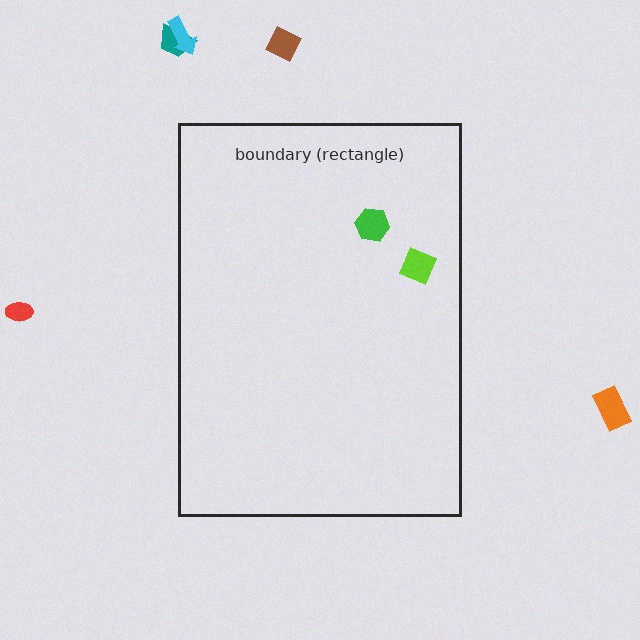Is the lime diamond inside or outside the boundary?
Inside.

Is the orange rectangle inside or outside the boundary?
Outside.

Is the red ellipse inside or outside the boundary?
Outside.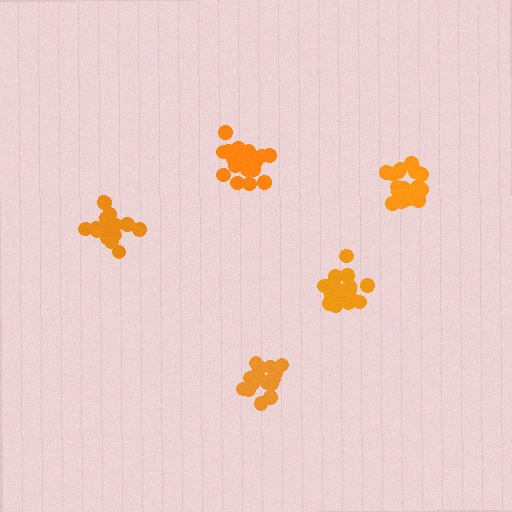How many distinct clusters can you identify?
There are 5 distinct clusters.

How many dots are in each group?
Group 1: 19 dots, Group 2: 19 dots, Group 3: 15 dots, Group 4: 21 dots, Group 5: 18 dots (92 total).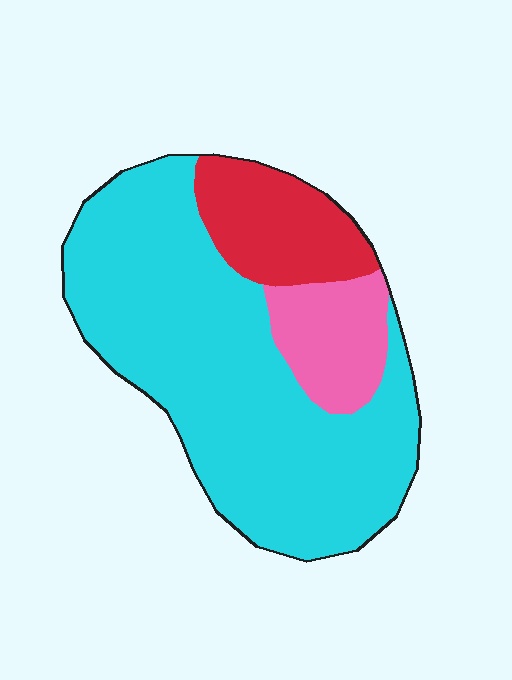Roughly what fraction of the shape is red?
Red covers 17% of the shape.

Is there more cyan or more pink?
Cyan.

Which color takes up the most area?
Cyan, at roughly 70%.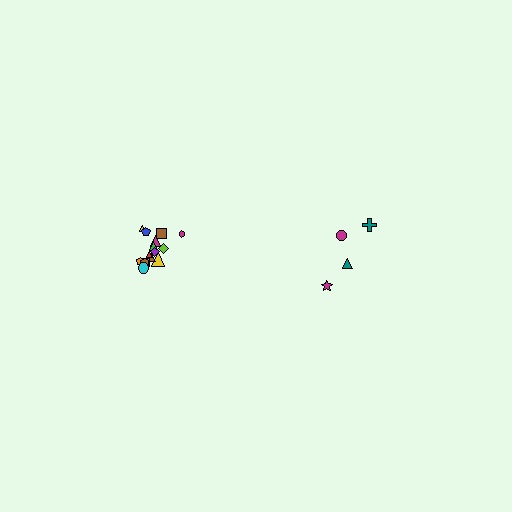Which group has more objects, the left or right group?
The left group.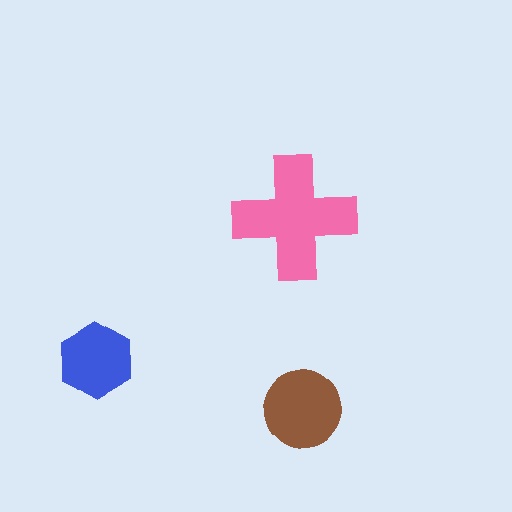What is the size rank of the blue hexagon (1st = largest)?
3rd.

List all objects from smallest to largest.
The blue hexagon, the brown circle, the pink cross.